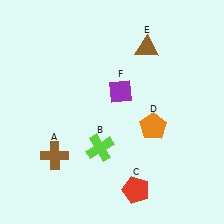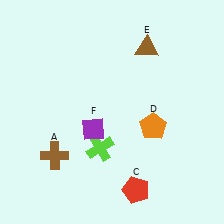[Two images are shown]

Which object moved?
The purple diamond (F) moved down.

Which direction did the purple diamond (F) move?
The purple diamond (F) moved down.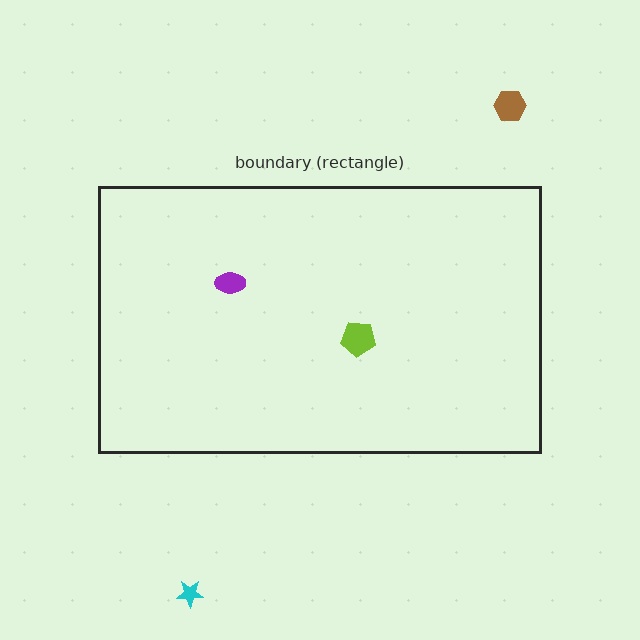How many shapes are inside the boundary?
2 inside, 2 outside.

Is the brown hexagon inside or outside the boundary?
Outside.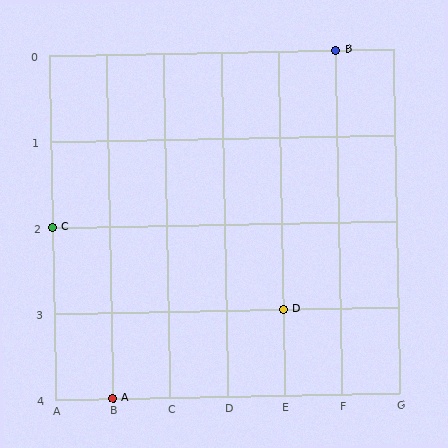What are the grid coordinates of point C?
Point C is at grid coordinates (A, 2).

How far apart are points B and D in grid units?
Points B and D are 1 column and 3 rows apart (about 3.2 grid units diagonally).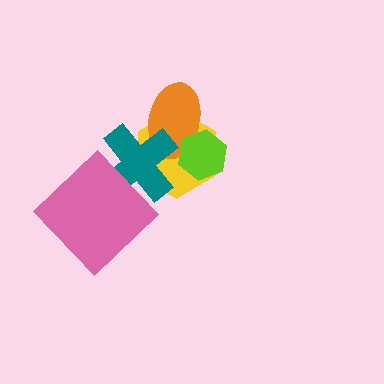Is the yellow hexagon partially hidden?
Yes, it is partially covered by another shape.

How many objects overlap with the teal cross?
3 objects overlap with the teal cross.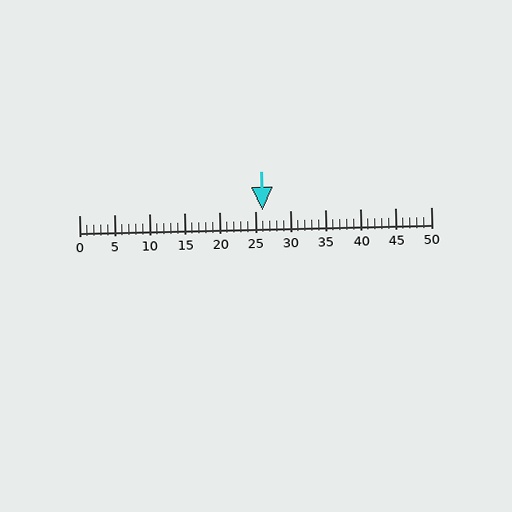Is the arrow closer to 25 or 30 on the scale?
The arrow is closer to 25.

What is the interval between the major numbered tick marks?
The major tick marks are spaced 5 units apart.